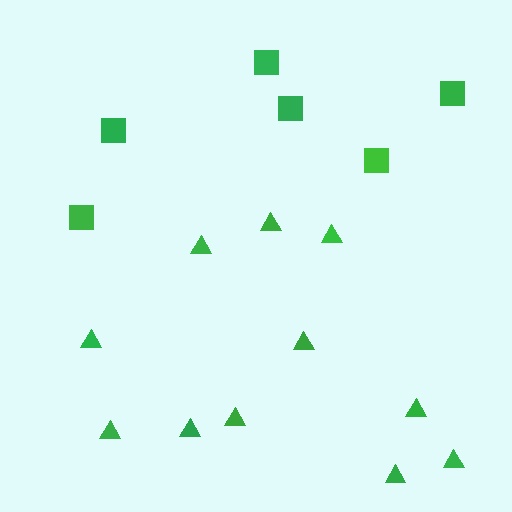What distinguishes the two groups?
There are 2 groups: one group of squares (6) and one group of triangles (11).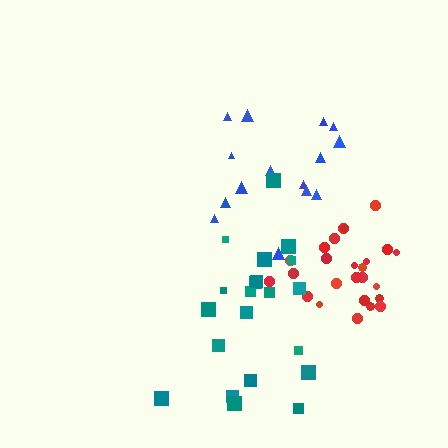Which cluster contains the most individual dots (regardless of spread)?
Red (25).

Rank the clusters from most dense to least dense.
red, blue, teal.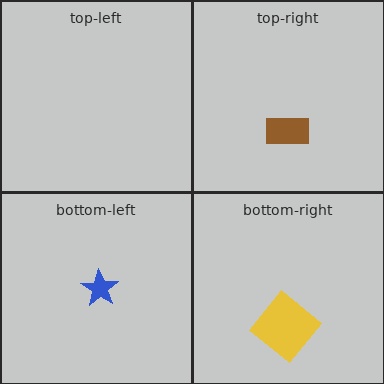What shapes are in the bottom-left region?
The blue star.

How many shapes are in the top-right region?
1.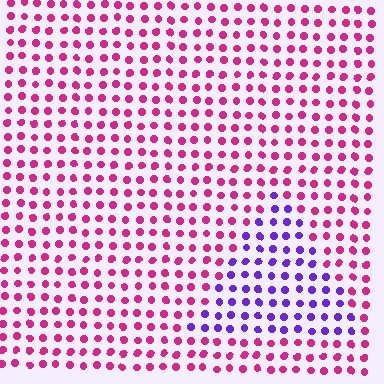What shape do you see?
I see a triangle.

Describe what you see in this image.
The image is filled with small magenta elements in a uniform arrangement. A triangle-shaped region is visible where the elements are tinted to a slightly different hue, forming a subtle color boundary.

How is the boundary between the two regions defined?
The boundary is defined purely by a slight shift in hue (about 62 degrees). Spacing, size, and orientation are identical on both sides.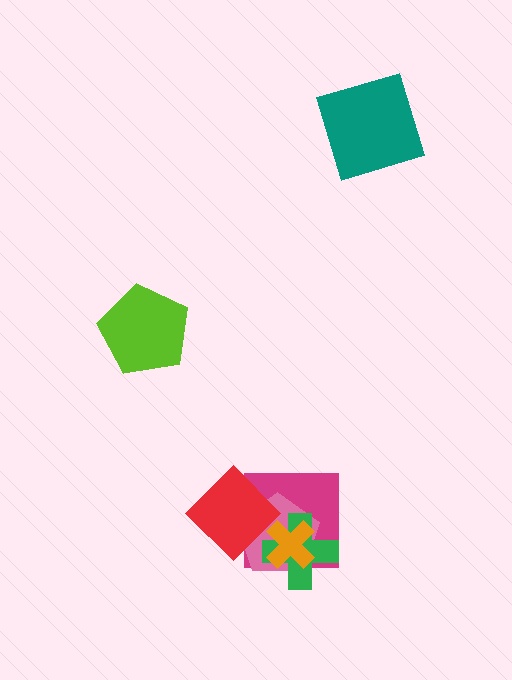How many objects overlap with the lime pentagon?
0 objects overlap with the lime pentagon.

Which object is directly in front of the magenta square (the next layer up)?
The pink pentagon is directly in front of the magenta square.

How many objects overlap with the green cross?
3 objects overlap with the green cross.